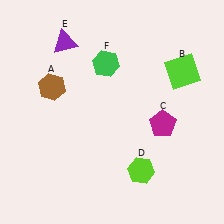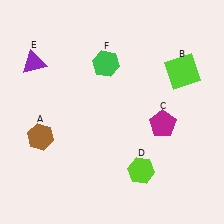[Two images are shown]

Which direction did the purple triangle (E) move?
The purple triangle (E) moved left.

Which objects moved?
The objects that moved are: the brown hexagon (A), the purple triangle (E).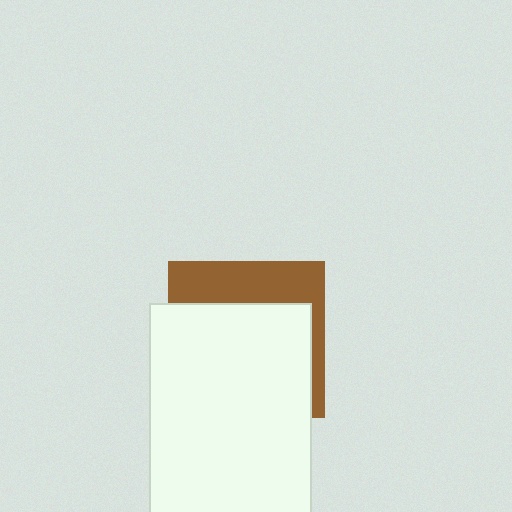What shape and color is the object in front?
The object in front is a white rectangle.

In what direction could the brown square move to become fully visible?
The brown square could move up. That would shift it out from behind the white rectangle entirely.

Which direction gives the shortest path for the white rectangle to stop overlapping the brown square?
Moving down gives the shortest separation.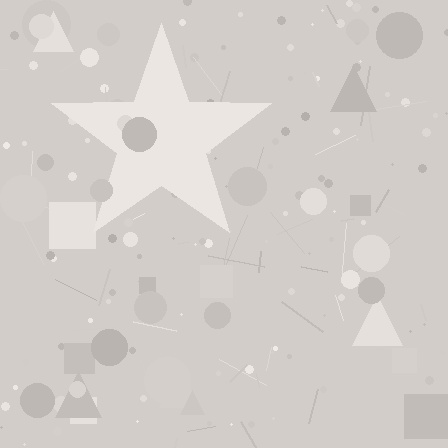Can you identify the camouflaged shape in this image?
The camouflaged shape is a star.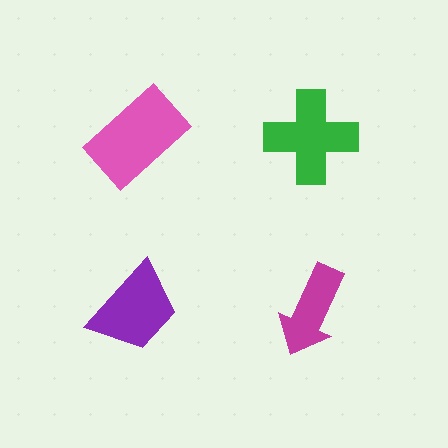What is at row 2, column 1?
A purple trapezoid.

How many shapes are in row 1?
2 shapes.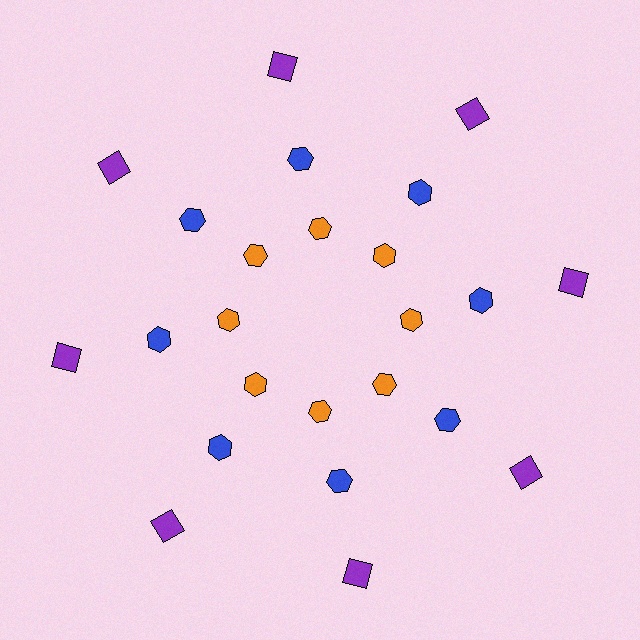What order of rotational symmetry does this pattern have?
This pattern has 8-fold rotational symmetry.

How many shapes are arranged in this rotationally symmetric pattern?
There are 24 shapes, arranged in 8 groups of 3.